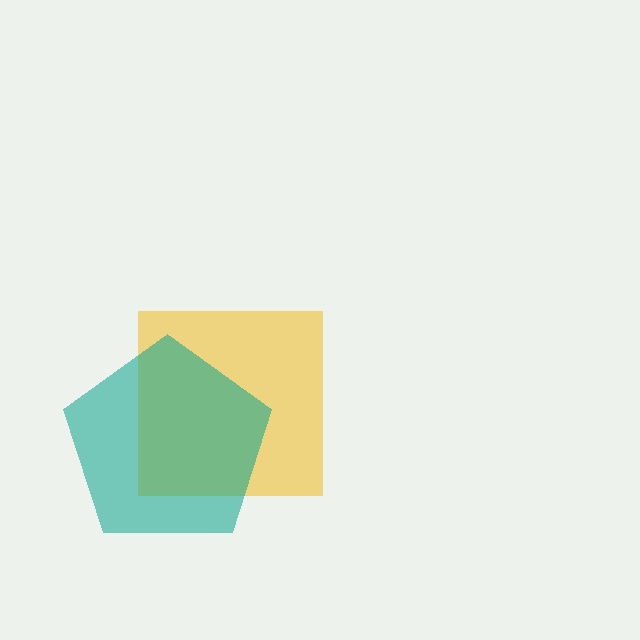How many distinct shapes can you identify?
There are 2 distinct shapes: a yellow square, a teal pentagon.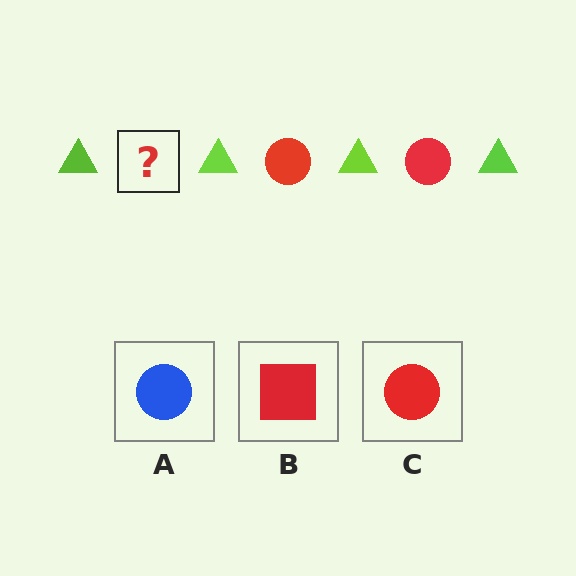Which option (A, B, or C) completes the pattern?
C.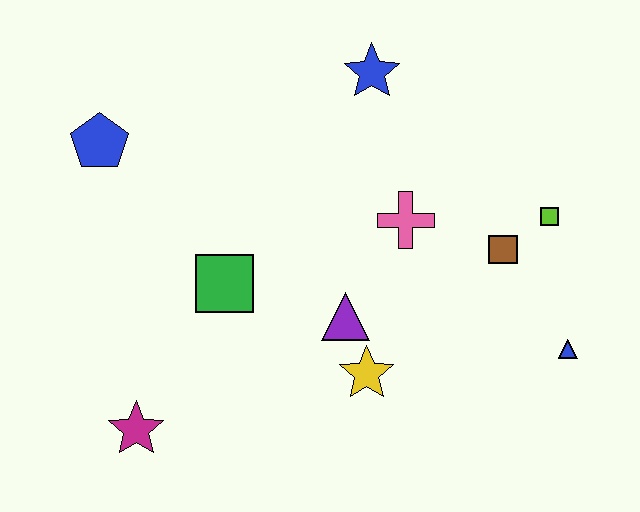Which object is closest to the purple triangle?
The yellow star is closest to the purple triangle.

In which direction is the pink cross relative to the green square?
The pink cross is to the right of the green square.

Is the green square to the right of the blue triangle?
No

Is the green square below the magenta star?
No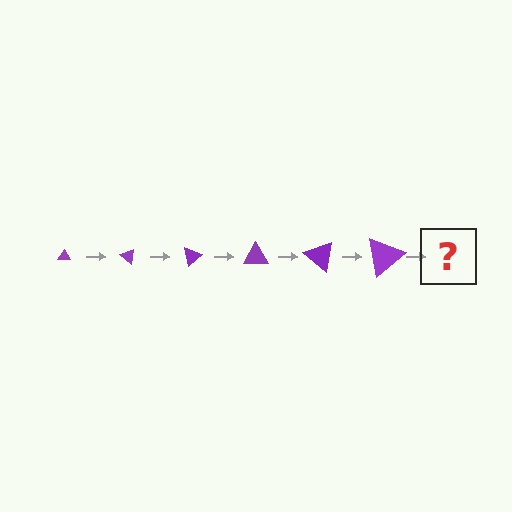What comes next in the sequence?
The next element should be a triangle, larger than the previous one and rotated 240 degrees from the start.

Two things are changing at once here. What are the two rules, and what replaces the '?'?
The two rules are that the triangle grows larger each step and it rotates 40 degrees each step. The '?' should be a triangle, larger than the previous one and rotated 240 degrees from the start.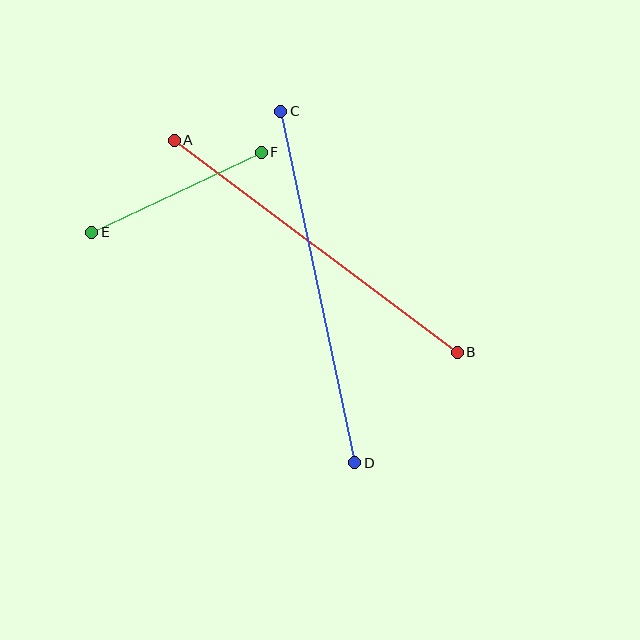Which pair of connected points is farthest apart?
Points C and D are farthest apart.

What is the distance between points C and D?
The distance is approximately 359 pixels.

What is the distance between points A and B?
The distance is approximately 353 pixels.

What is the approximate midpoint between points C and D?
The midpoint is at approximately (318, 287) pixels.